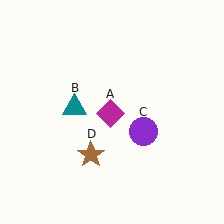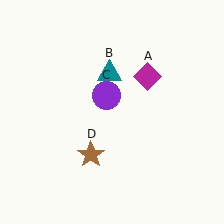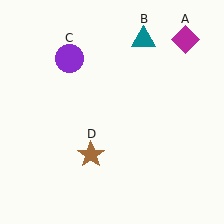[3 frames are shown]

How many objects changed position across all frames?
3 objects changed position: magenta diamond (object A), teal triangle (object B), purple circle (object C).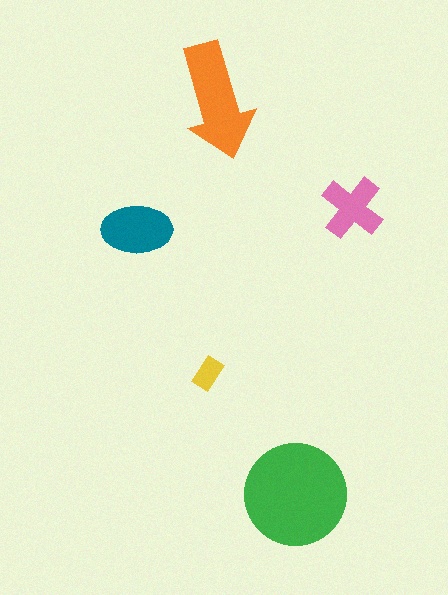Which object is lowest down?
The green circle is bottommost.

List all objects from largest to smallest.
The green circle, the orange arrow, the teal ellipse, the pink cross, the yellow rectangle.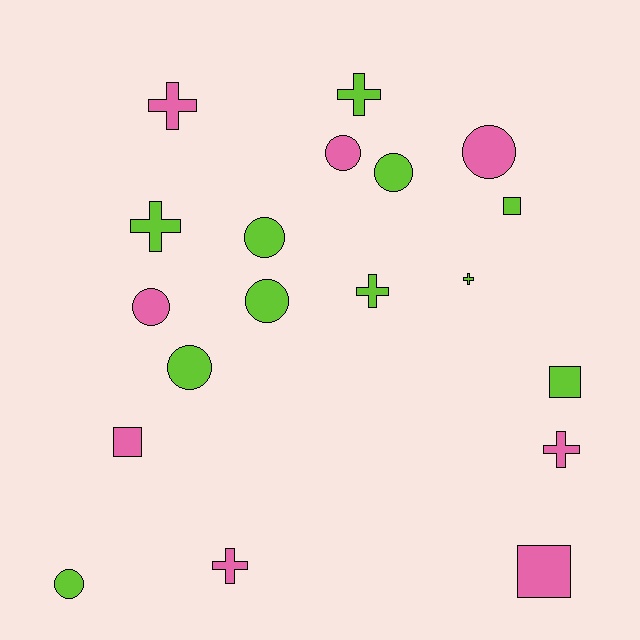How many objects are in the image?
There are 19 objects.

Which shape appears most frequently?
Circle, with 8 objects.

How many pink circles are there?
There are 3 pink circles.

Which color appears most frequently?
Lime, with 11 objects.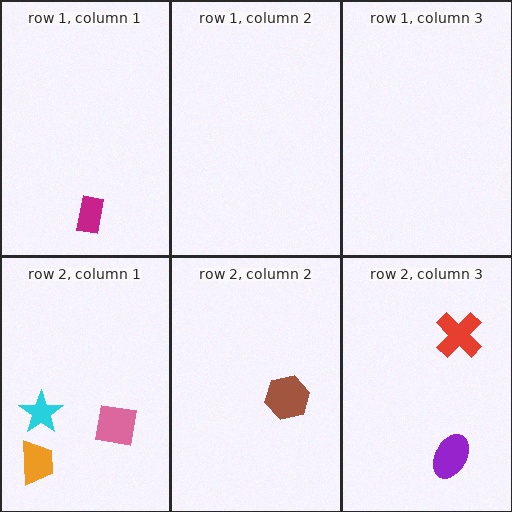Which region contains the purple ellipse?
The row 2, column 3 region.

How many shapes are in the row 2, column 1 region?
3.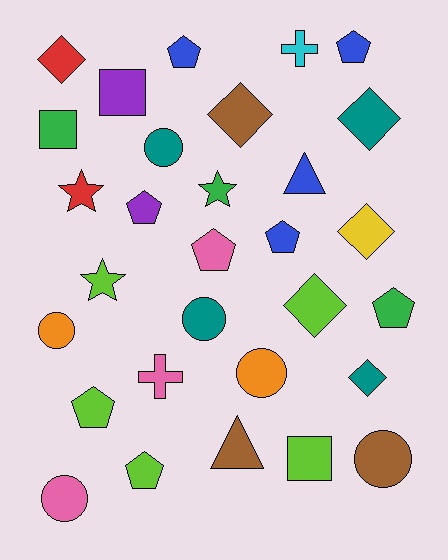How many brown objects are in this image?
There are 3 brown objects.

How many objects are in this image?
There are 30 objects.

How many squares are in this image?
There are 3 squares.